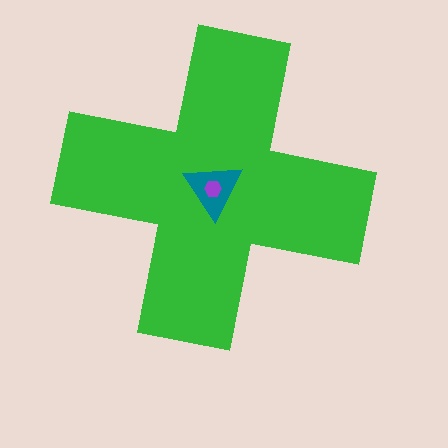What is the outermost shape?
The green cross.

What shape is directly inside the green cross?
The teal triangle.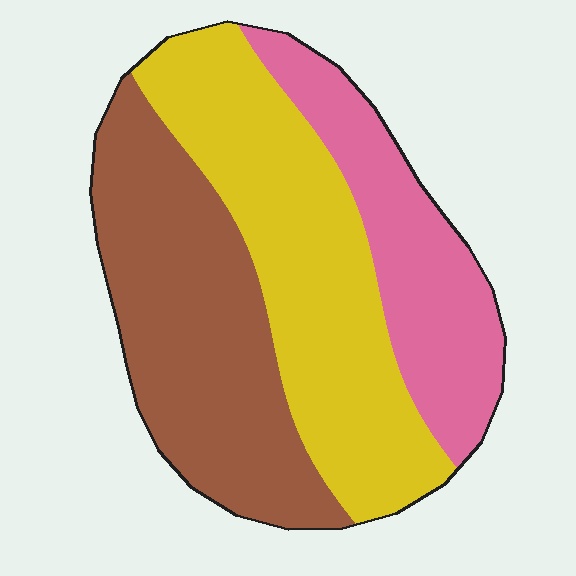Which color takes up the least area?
Pink, at roughly 25%.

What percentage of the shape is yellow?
Yellow covers about 40% of the shape.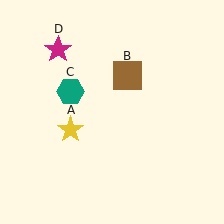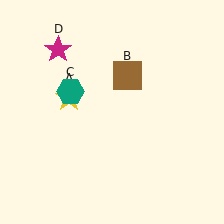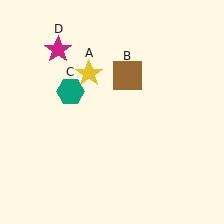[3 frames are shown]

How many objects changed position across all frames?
1 object changed position: yellow star (object A).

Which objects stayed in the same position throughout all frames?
Brown square (object B) and teal hexagon (object C) and magenta star (object D) remained stationary.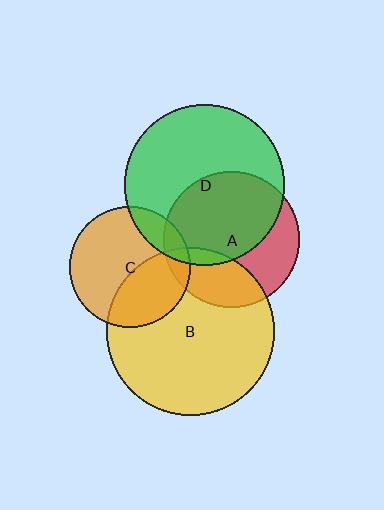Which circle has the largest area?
Circle B (yellow).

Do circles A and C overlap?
Yes.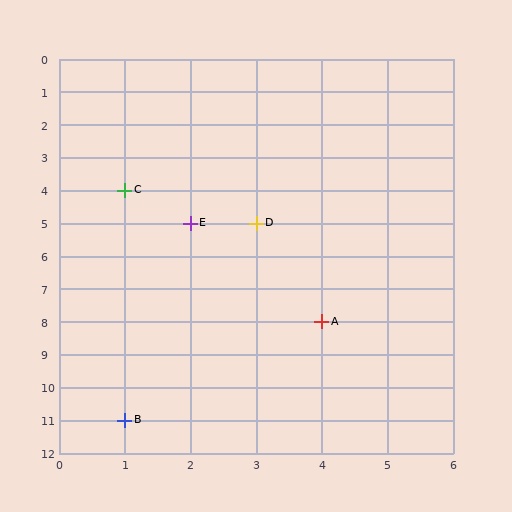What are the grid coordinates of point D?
Point D is at grid coordinates (3, 5).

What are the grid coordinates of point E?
Point E is at grid coordinates (2, 5).